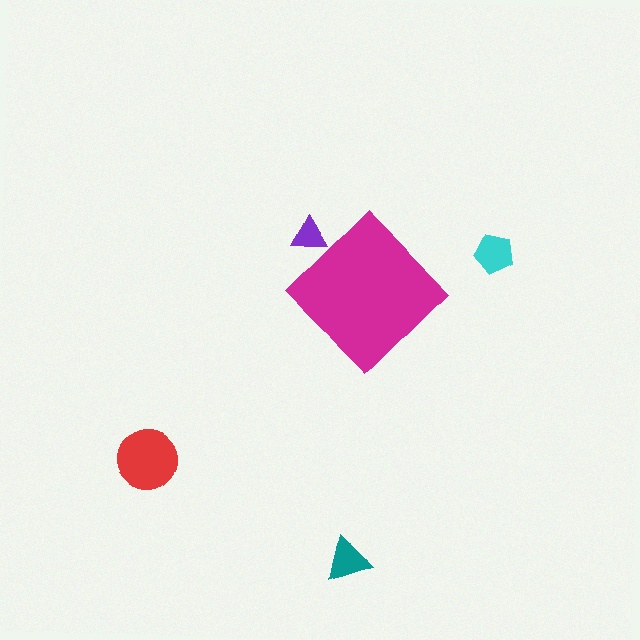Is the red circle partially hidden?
No, the red circle is fully visible.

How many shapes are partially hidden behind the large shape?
1 shape is partially hidden.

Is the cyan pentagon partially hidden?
No, the cyan pentagon is fully visible.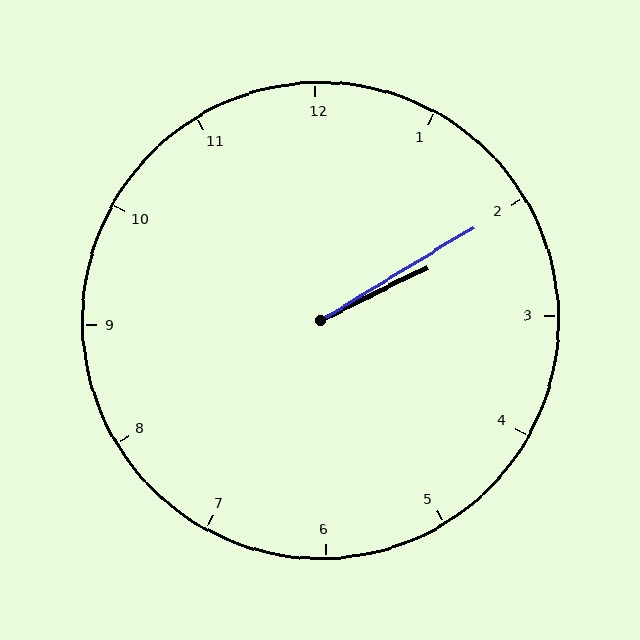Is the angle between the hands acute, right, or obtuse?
It is acute.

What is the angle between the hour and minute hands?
Approximately 5 degrees.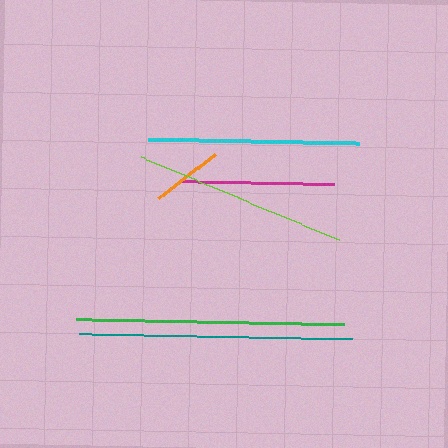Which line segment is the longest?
The teal line is the longest at approximately 273 pixels.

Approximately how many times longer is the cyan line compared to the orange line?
The cyan line is approximately 2.9 times the length of the orange line.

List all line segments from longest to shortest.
From longest to shortest: teal, green, lime, cyan, magenta, orange.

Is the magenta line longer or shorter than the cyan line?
The cyan line is longer than the magenta line.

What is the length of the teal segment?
The teal segment is approximately 273 pixels long.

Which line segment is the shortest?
The orange line is the shortest at approximately 72 pixels.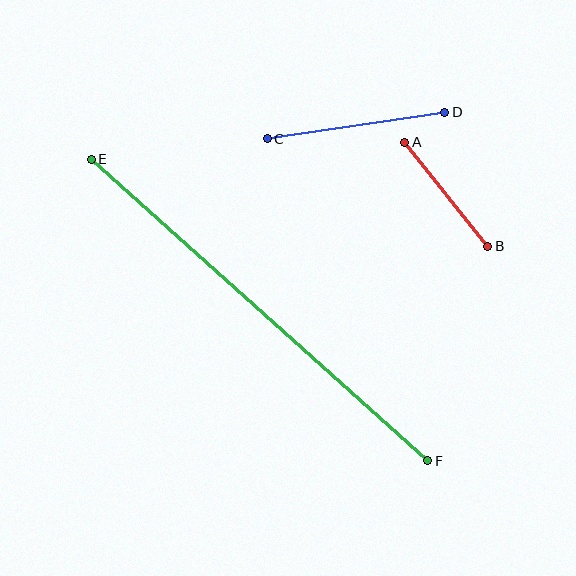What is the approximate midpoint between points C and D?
The midpoint is at approximately (356, 126) pixels.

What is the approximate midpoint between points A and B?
The midpoint is at approximately (446, 194) pixels.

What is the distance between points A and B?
The distance is approximately 133 pixels.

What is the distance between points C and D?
The distance is approximately 180 pixels.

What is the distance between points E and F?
The distance is approximately 452 pixels.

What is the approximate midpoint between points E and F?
The midpoint is at approximately (260, 310) pixels.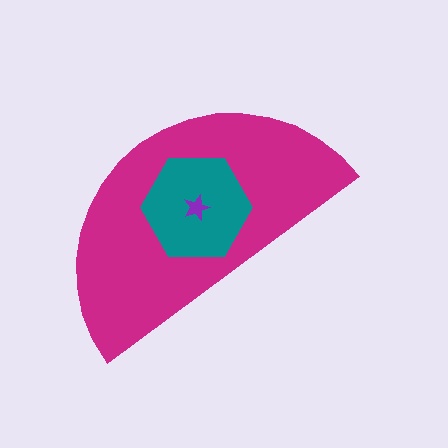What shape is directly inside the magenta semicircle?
The teal hexagon.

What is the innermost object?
The purple star.